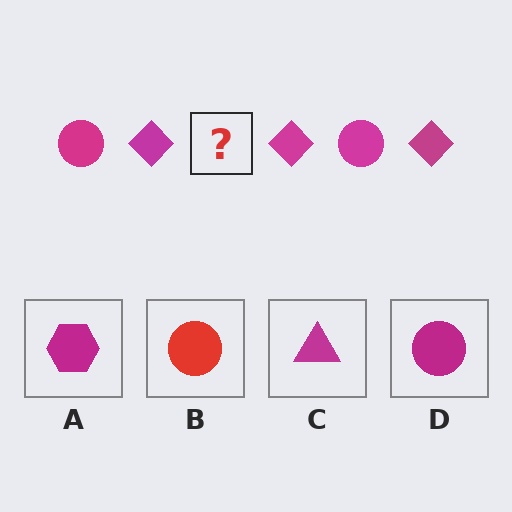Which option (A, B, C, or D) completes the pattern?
D.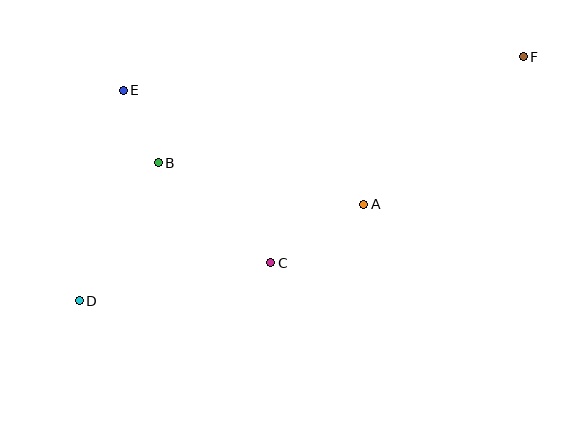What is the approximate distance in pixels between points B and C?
The distance between B and C is approximately 150 pixels.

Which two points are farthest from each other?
Points D and F are farthest from each other.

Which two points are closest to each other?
Points B and E are closest to each other.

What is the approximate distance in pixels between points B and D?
The distance between B and D is approximately 159 pixels.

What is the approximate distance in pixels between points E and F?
The distance between E and F is approximately 401 pixels.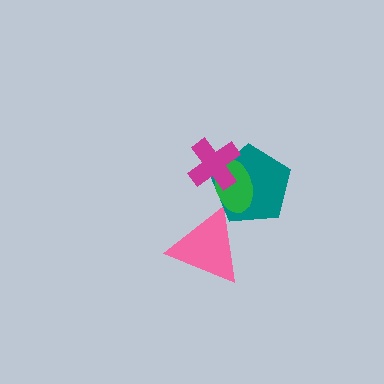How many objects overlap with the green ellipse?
2 objects overlap with the green ellipse.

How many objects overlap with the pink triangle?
1 object overlaps with the pink triangle.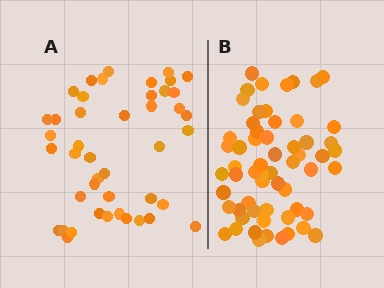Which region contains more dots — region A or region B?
Region B (the right region) has more dots.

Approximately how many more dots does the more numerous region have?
Region B has approximately 15 more dots than region A.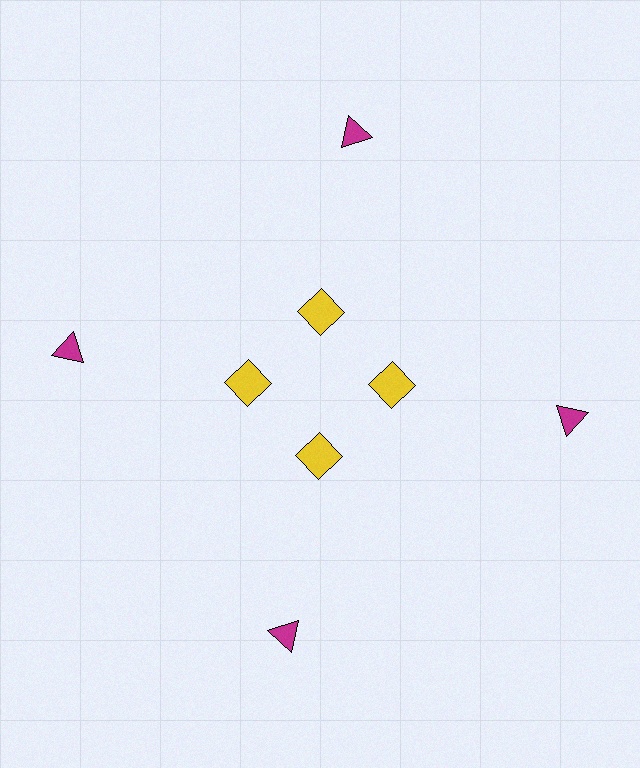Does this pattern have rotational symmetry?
Yes, this pattern has 4-fold rotational symmetry. It looks the same after rotating 90 degrees around the center.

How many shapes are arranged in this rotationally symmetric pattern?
There are 8 shapes, arranged in 4 groups of 2.